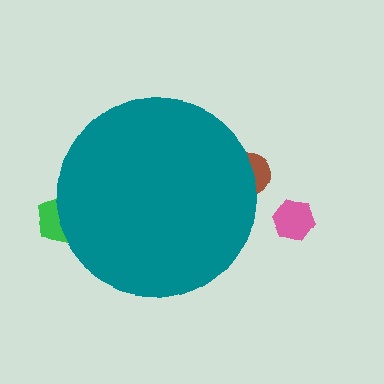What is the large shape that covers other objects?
A teal circle.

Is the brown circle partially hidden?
Yes, the brown circle is partially hidden behind the teal circle.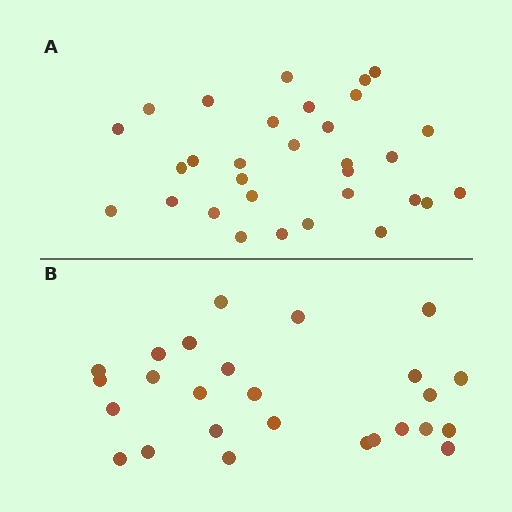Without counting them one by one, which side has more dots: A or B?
Region A (the top region) has more dots.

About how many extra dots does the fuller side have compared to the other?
Region A has about 5 more dots than region B.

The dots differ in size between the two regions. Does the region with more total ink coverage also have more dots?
No. Region B has more total ink coverage because its dots are larger, but region A actually contains more individual dots. Total area can be misleading — the number of items is what matters here.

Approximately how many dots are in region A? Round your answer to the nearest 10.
About 30 dots. (The exact count is 31, which rounds to 30.)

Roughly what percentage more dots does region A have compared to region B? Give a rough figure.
About 20% more.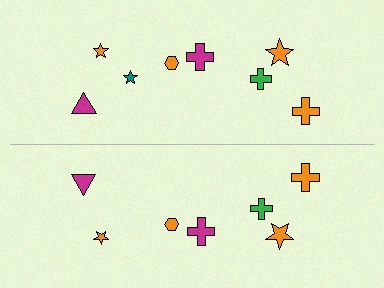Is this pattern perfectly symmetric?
No, the pattern is not perfectly symmetric. A teal star is missing from the bottom side.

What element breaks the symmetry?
A teal star is missing from the bottom side.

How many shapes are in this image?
There are 15 shapes in this image.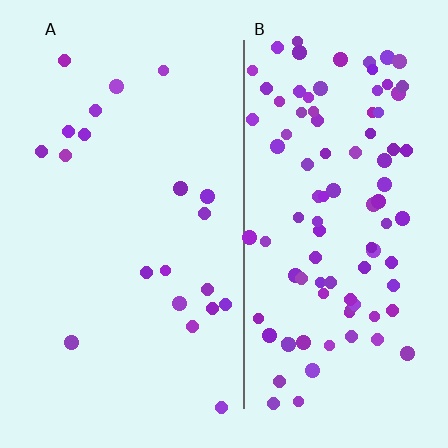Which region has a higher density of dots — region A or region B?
B (the right).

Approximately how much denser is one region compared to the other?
Approximately 4.8× — region B over region A.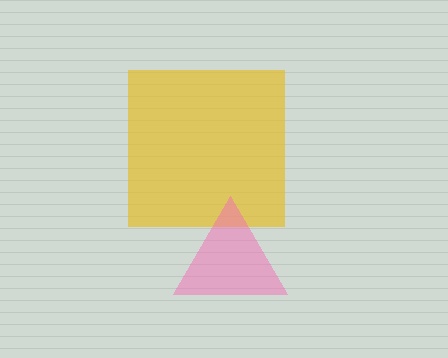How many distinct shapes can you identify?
There are 2 distinct shapes: a yellow square, a pink triangle.